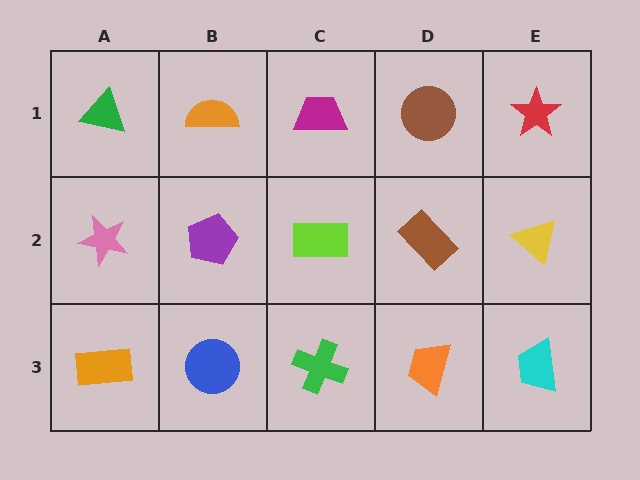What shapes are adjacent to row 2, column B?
An orange semicircle (row 1, column B), a blue circle (row 3, column B), a pink star (row 2, column A), a lime rectangle (row 2, column C).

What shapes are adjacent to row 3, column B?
A purple pentagon (row 2, column B), an orange rectangle (row 3, column A), a green cross (row 3, column C).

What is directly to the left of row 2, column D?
A lime rectangle.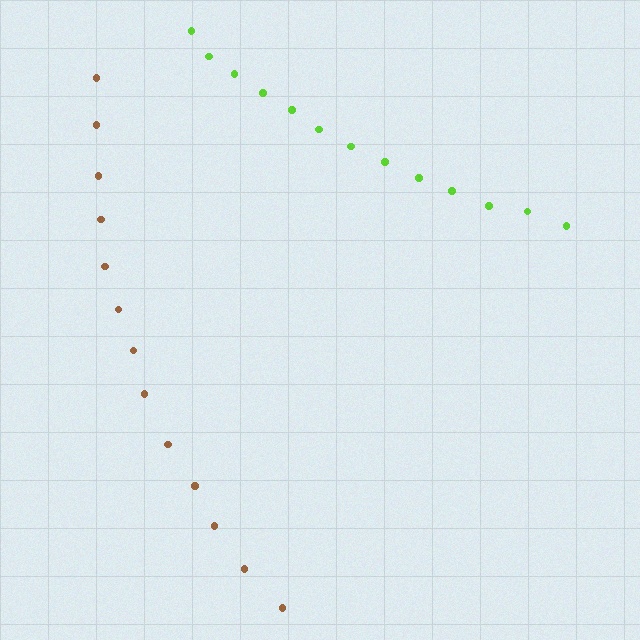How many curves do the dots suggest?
There are 2 distinct paths.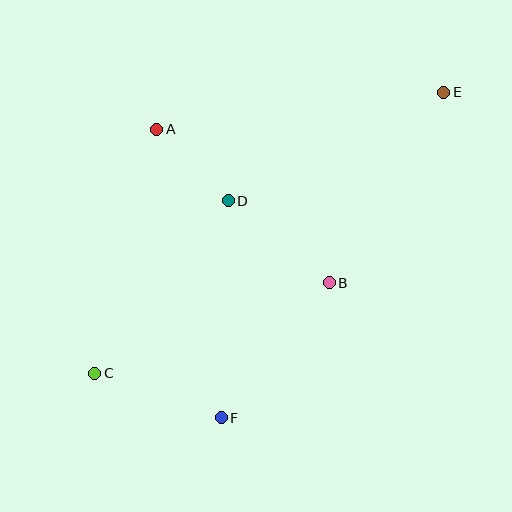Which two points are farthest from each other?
Points C and E are farthest from each other.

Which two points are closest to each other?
Points A and D are closest to each other.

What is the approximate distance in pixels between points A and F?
The distance between A and F is approximately 296 pixels.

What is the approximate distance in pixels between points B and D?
The distance between B and D is approximately 130 pixels.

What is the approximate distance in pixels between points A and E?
The distance between A and E is approximately 289 pixels.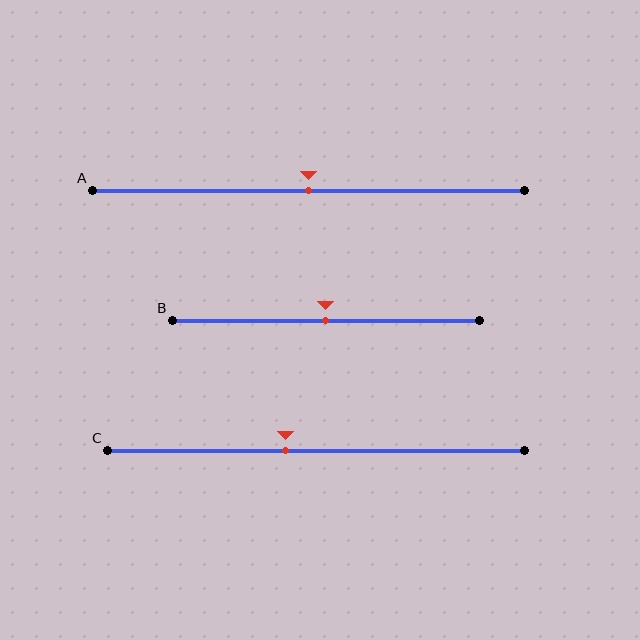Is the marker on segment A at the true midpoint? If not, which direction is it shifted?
Yes, the marker on segment A is at the true midpoint.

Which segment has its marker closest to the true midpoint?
Segment A has its marker closest to the true midpoint.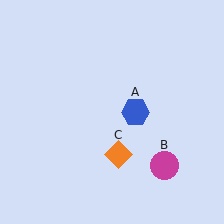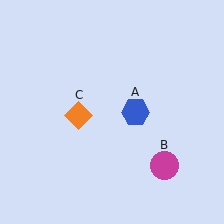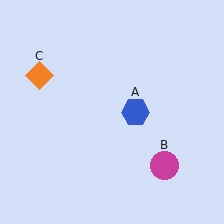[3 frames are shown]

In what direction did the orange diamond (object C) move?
The orange diamond (object C) moved up and to the left.